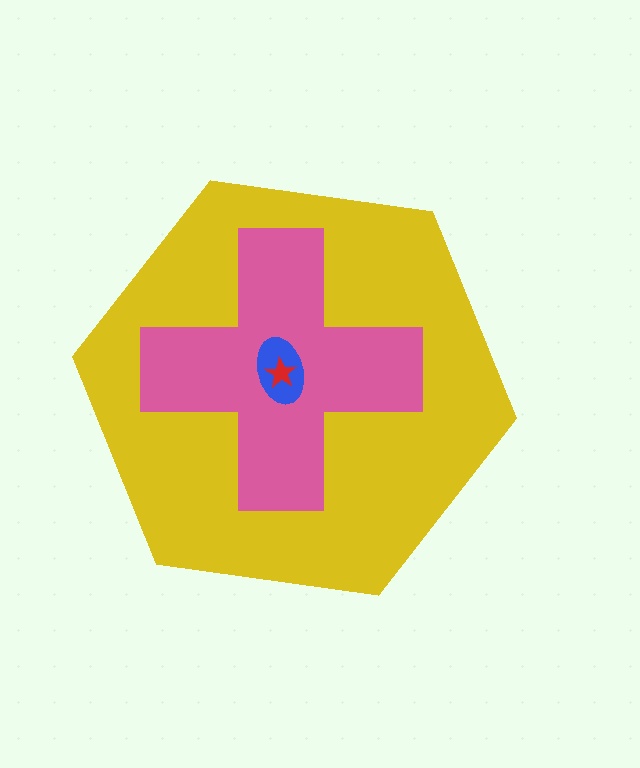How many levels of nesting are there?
4.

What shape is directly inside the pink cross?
The blue ellipse.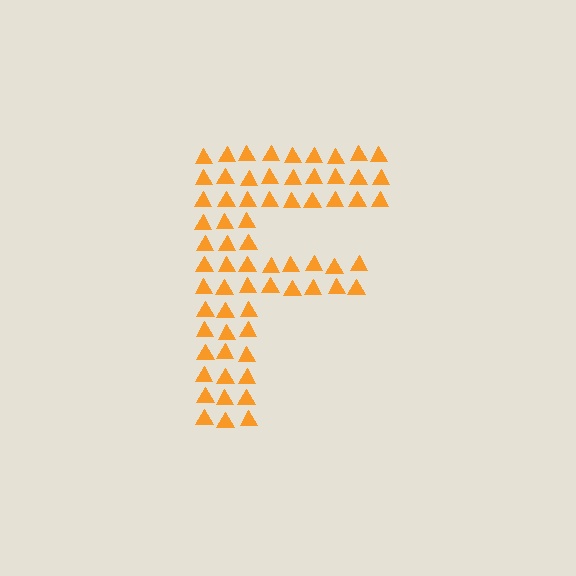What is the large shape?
The large shape is the letter F.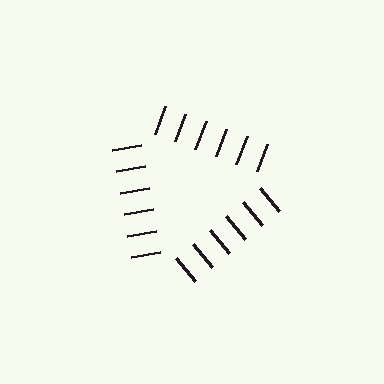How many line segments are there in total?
18 — 6 along each of the 3 edges.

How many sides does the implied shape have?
3 sides — the line-ends trace a triangle.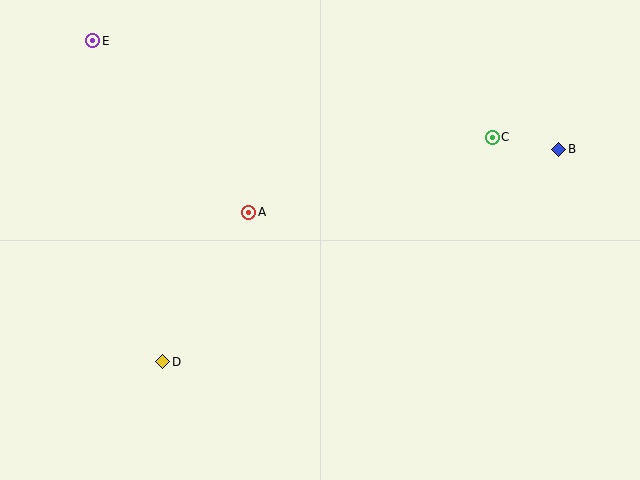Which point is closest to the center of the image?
Point A at (249, 212) is closest to the center.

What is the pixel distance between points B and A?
The distance between B and A is 317 pixels.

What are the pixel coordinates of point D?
Point D is at (163, 362).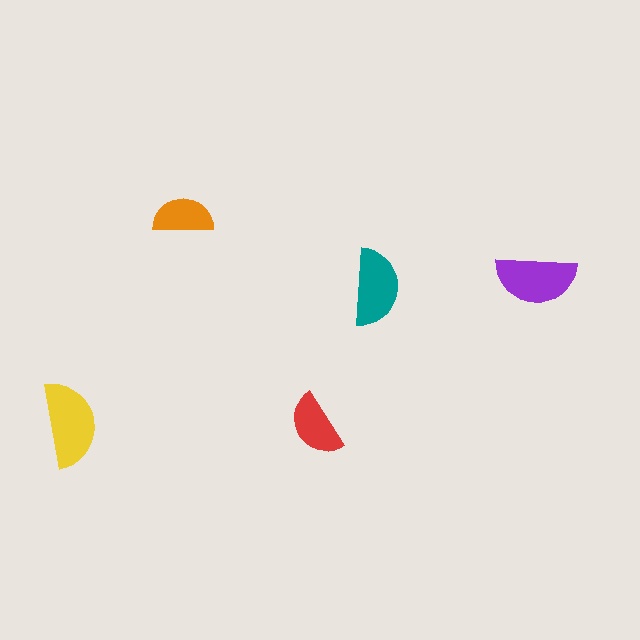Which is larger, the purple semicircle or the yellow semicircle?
The yellow one.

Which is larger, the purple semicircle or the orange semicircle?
The purple one.